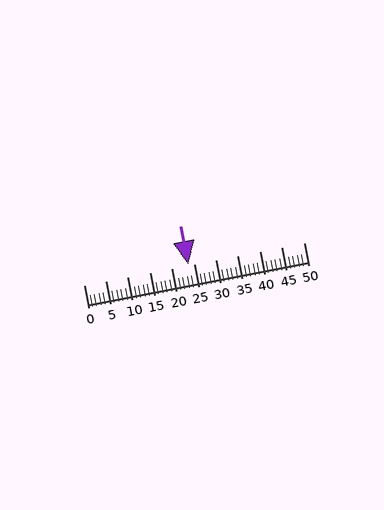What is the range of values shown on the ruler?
The ruler shows values from 0 to 50.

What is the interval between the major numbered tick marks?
The major tick marks are spaced 5 units apart.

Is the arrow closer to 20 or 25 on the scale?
The arrow is closer to 25.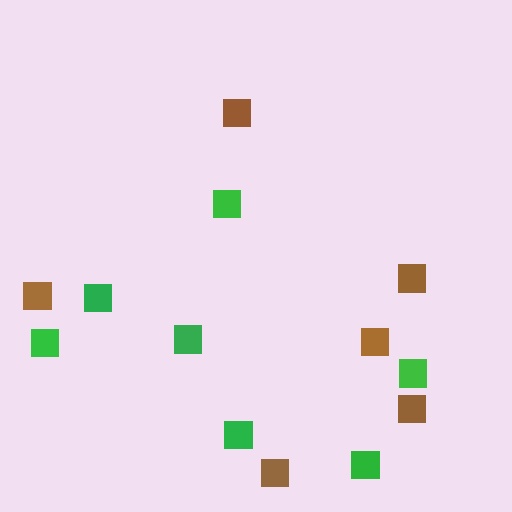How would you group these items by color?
There are 2 groups: one group of brown squares (6) and one group of green squares (7).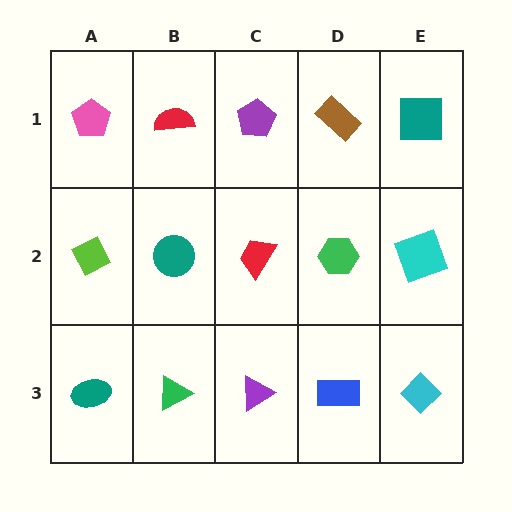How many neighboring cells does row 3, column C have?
3.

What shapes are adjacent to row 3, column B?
A teal circle (row 2, column B), a teal ellipse (row 3, column A), a purple triangle (row 3, column C).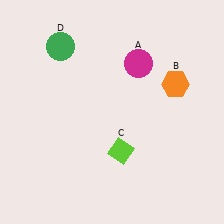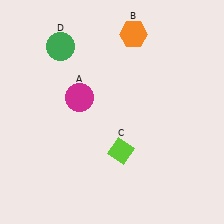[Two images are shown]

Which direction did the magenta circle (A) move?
The magenta circle (A) moved left.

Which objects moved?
The objects that moved are: the magenta circle (A), the orange hexagon (B).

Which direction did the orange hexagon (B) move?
The orange hexagon (B) moved up.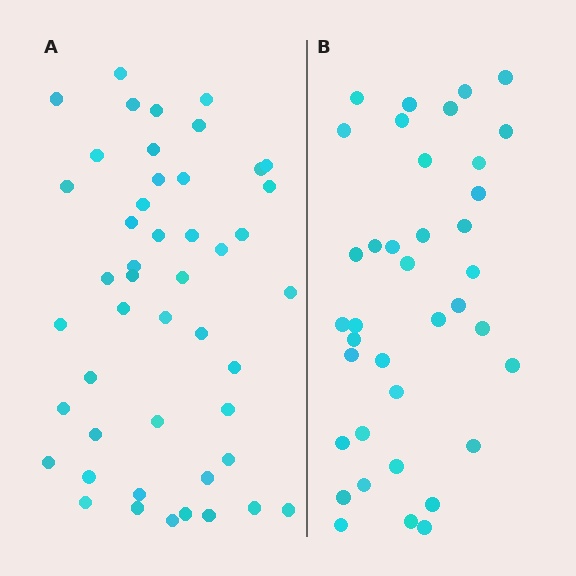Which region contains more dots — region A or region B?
Region A (the left region) has more dots.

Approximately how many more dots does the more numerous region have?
Region A has roughly 8 or so more dots than region B.